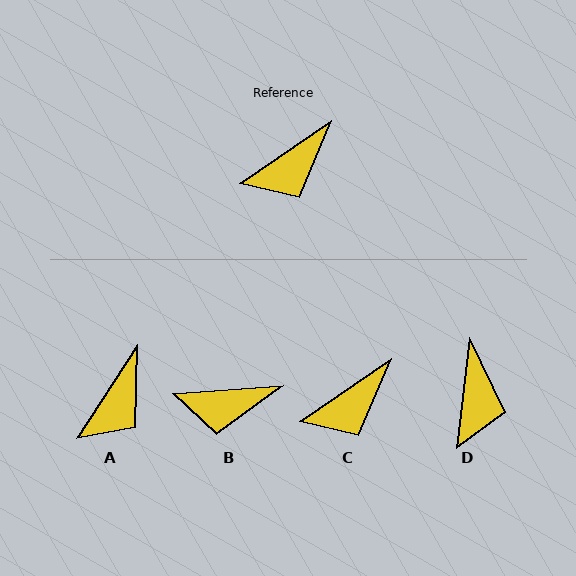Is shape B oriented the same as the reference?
No, it is off by about 30 degrees.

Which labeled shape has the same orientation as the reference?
C.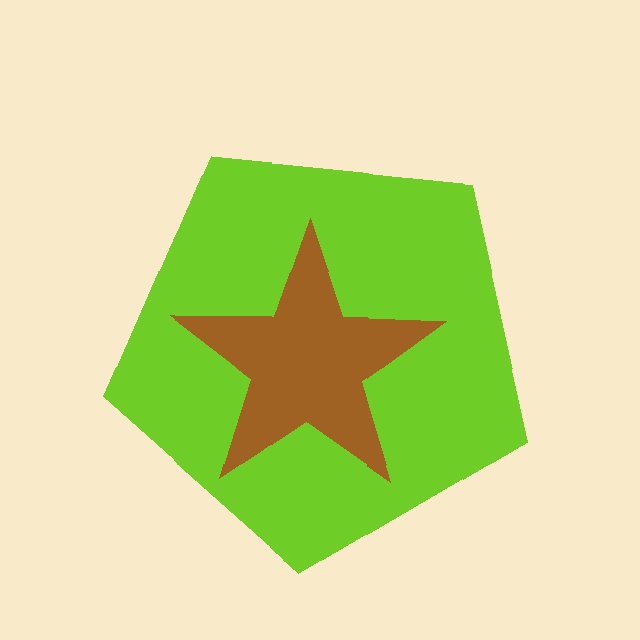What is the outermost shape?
The lime pentagon.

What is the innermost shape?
The brown star.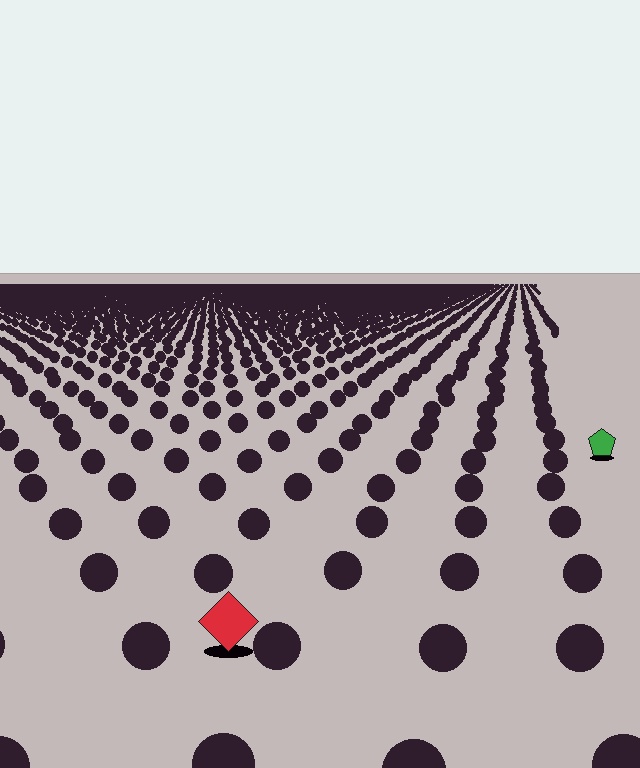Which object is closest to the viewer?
The red diamond is closest. The texture marks near it are larger and more spread out.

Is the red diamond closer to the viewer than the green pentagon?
Yes. The red diamond is closer — you can tell from the texture gradient: the ground texture is coarser near it.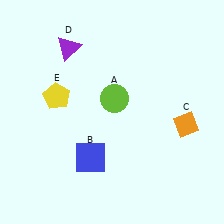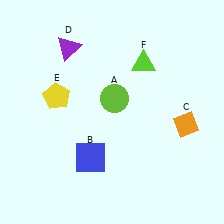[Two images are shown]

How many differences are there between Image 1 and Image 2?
There is 1 difference between the two images.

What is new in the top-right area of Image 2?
A lime triangle (F) was added in the top-right area of Image 2.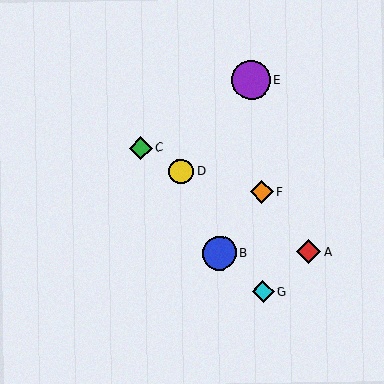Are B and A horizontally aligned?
Yes, both are at y≈253.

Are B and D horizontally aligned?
No, B is at y≈253 and D is at y≈172.